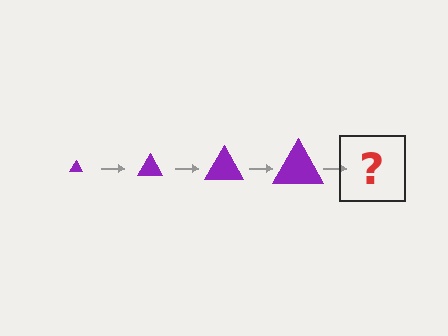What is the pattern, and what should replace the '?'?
The pattern is that the triangle gets progressively larger each step. The '?' should be a purple triangle, larger than the previous one.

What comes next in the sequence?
The next element should be a purple triangle, larger than the previous one.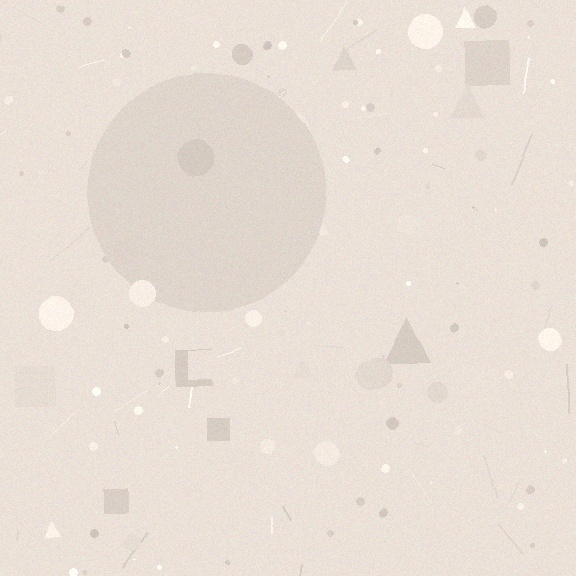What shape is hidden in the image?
A circle is hidden in the image.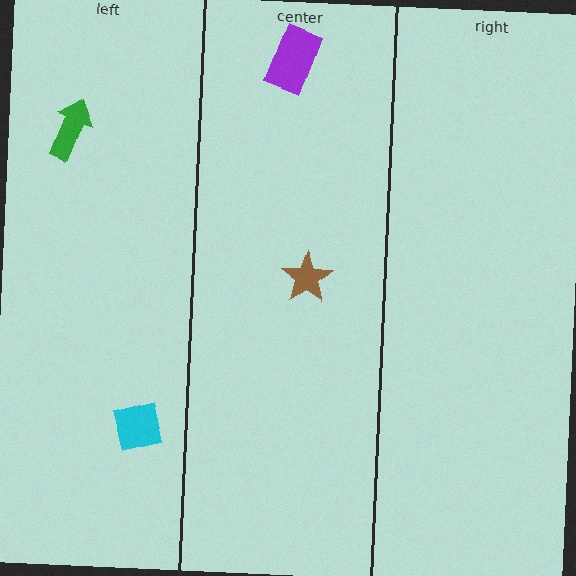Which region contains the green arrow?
The left region.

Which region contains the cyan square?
The left region.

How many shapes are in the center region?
2.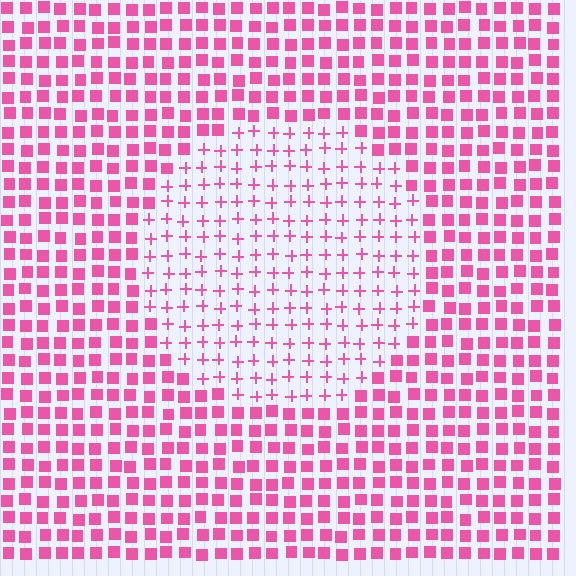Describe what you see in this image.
The image is filled with small pink elements arranged in a uniform grid. A circle-shaped region contains plus signs, while the surrounding area contains squares. The boundary is defined purely by the change in element shape.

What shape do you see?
I see a circle.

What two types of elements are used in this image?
The image uses plus signs inside the circle region and squares outside it.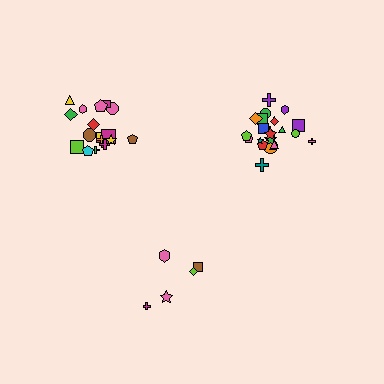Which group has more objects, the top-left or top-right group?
The top-right group.